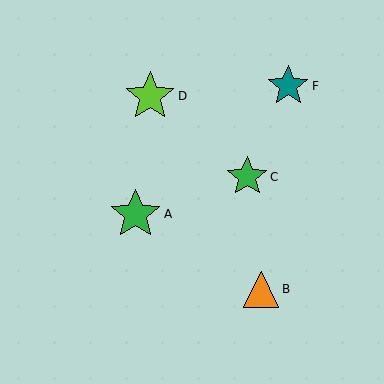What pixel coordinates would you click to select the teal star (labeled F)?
Click at (288, 86) to select the teal star F.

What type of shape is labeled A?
Shape A is a green star.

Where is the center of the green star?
The center of the green star is at (247, 177).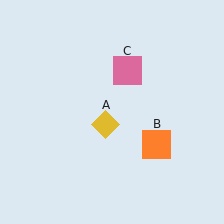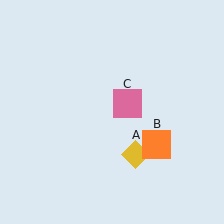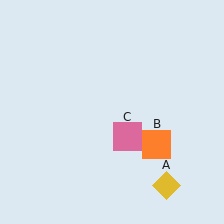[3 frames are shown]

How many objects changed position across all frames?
2 objects changed position: yellow diamond (object A), pink square (object C).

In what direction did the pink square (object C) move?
The pink square (object C) moved down.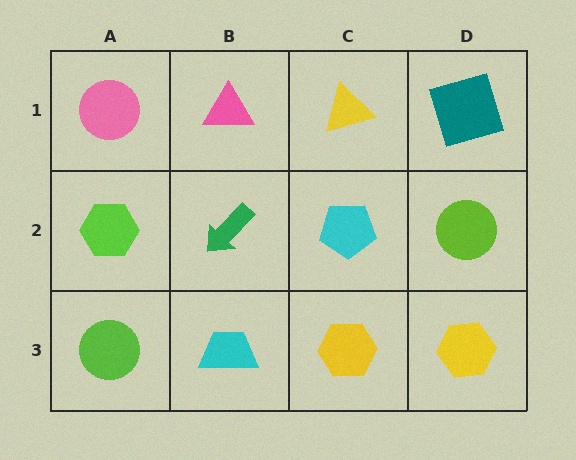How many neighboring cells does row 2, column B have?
4.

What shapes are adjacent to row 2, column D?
A teal square (row 1, column D), a yellow hexagon (row 3, column D), a cyan pentagon (row 2, column C).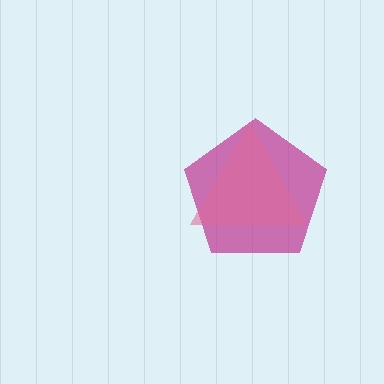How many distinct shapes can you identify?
There are 2 distinct shapes: a magenta pentagon, a pink triangle.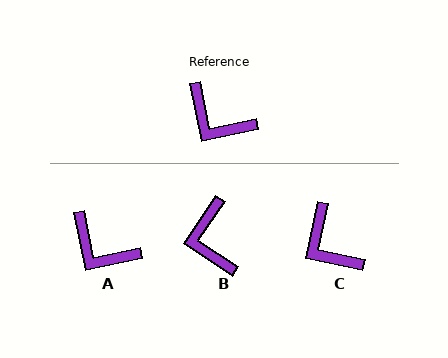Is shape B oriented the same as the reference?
No, it is off by about 45 degrees.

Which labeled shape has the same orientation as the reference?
A.